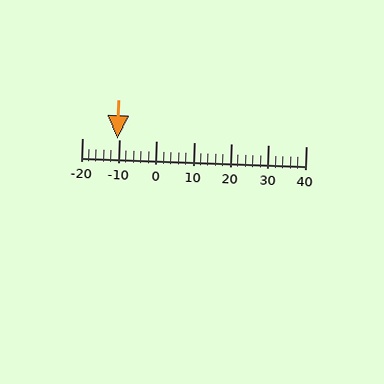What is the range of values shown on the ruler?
The ruler shows values from -20 to 40.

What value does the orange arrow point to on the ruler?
The orange arrow points to approximately -10.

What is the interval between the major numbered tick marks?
The major tick marks are spaced 10 units apart.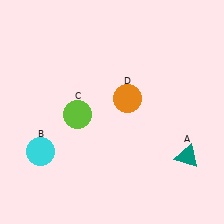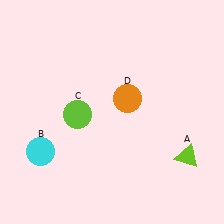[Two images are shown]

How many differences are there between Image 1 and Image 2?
There is 1 difference between the two images.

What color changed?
The triangle (A) changed from teal in Image 1 to lime in Image 2.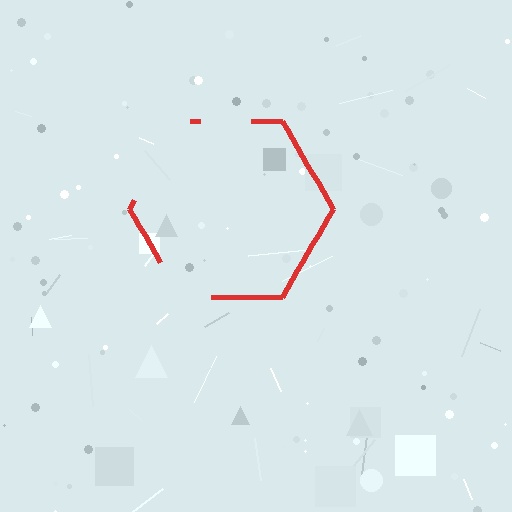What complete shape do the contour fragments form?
The contour fragments form a hexagon.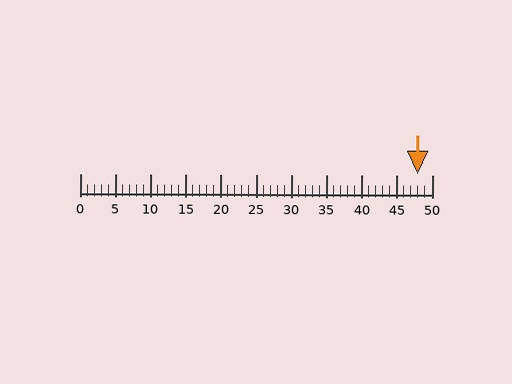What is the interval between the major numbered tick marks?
The major tick marks are spaced 5 units apart.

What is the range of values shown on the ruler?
The ruler shows values from 0 to 50.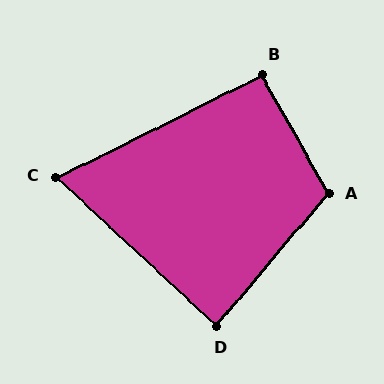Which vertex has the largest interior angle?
A, at approximately 111 degrees.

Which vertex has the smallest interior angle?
C, at approximately 69 degrees.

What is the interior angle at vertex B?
Approximately 93 degrees (approximately right).